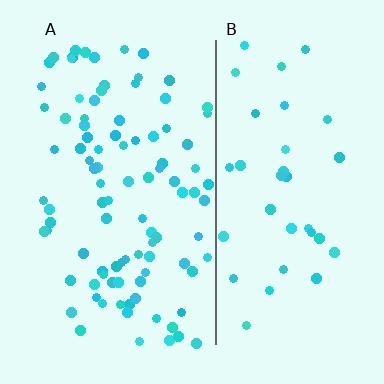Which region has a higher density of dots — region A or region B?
A (the left).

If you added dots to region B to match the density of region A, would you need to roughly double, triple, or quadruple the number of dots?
Approximately triple.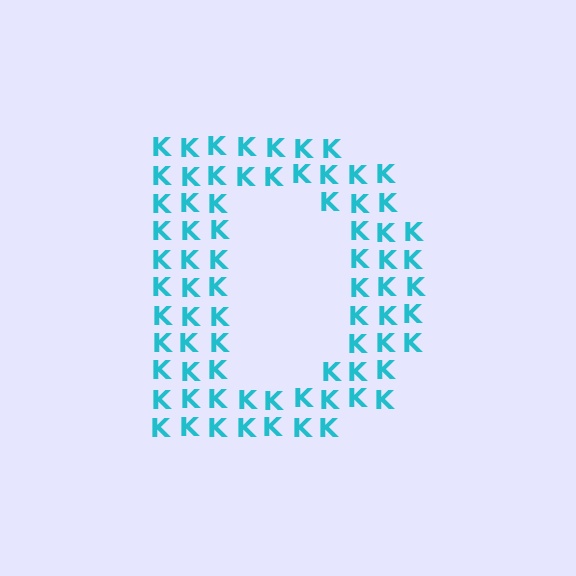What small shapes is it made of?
It is made of small letter K's.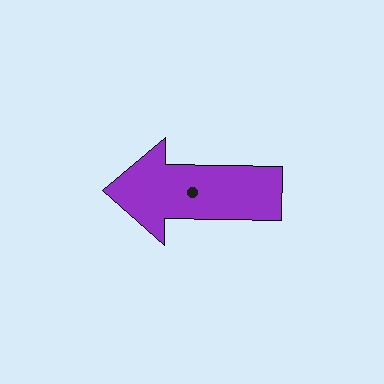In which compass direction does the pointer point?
West.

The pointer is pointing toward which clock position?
Roughly 9 o'clock.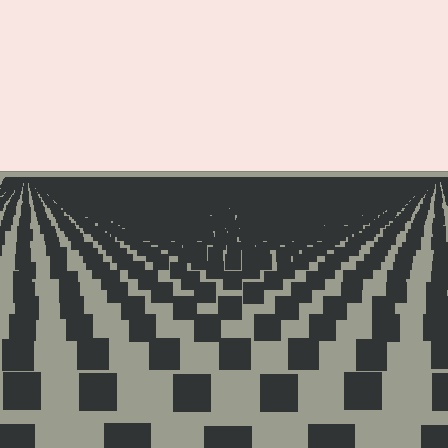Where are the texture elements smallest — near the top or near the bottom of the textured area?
Near the top.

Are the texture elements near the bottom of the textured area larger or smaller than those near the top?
Larger. Near the bottom, elements are closer to the viewer and appear at a bigger on-screen size.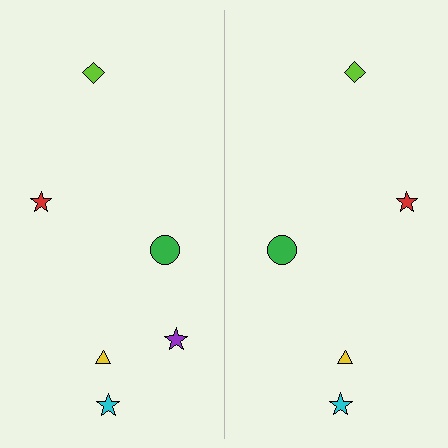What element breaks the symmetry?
A purple star is missing from the right side.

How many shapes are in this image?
There are 11 shapes in this image.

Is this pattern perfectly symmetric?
No, the pattern is not perfectly symmetric. A purple star is missing from the right side.